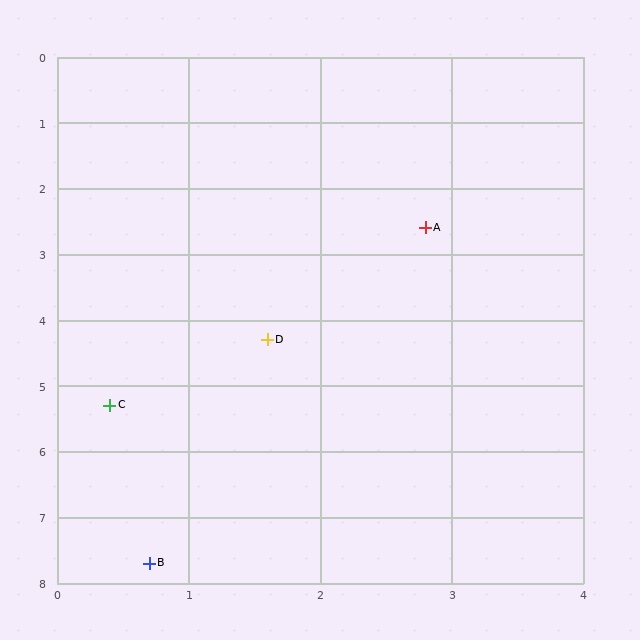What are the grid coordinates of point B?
Point B is at approximately (0.7, 7.7).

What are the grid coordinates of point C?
Point C is at approximately (0.4, 5.3).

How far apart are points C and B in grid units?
Points C and B are about 2.4 grid units apart.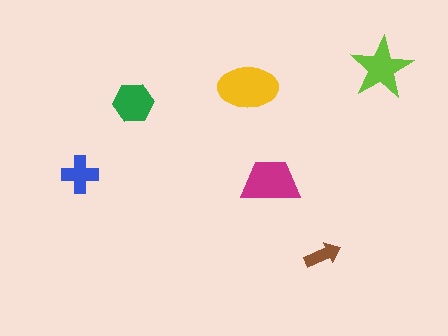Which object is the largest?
The yellow ellipse.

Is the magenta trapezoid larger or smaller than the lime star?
Larger.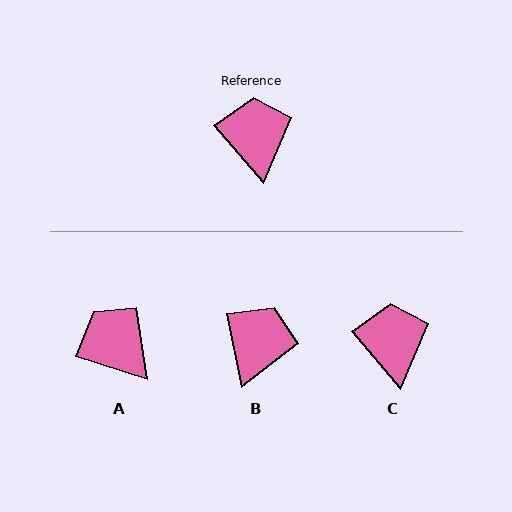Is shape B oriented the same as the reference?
No, it is off by about 29 degrees.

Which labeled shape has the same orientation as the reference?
C.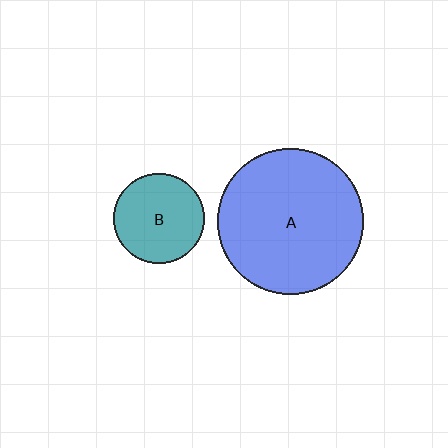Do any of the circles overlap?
No, none of the circles overlap.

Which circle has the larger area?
Circle A (blue).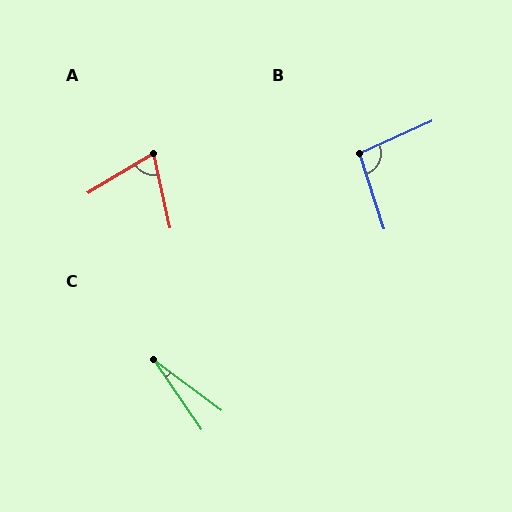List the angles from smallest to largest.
C (19°), A (71°), B (96°).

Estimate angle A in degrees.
Approximately 71 degrees.